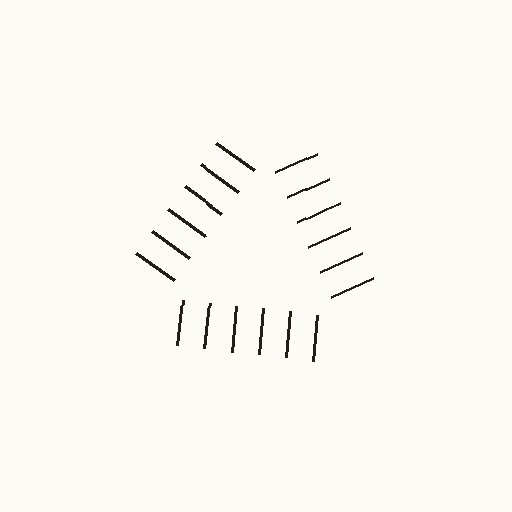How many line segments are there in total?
18 — 6 along each of the 3 edges.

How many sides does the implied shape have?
3 sides — the line-ends trace a triangle.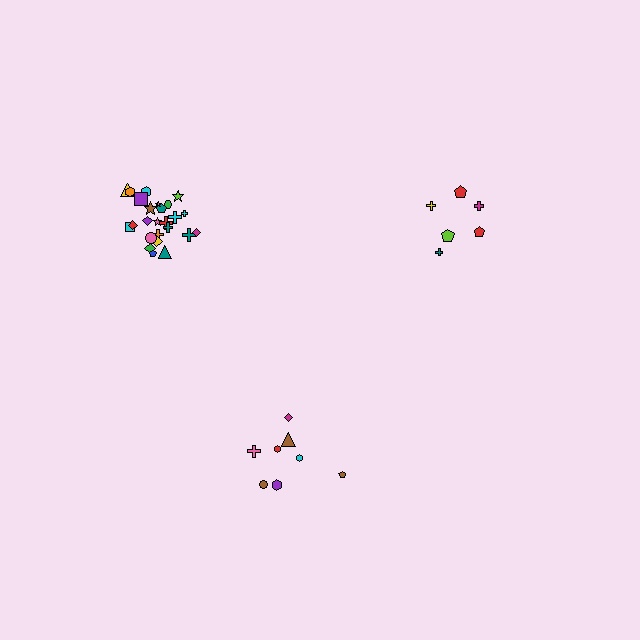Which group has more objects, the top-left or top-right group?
The top-left group.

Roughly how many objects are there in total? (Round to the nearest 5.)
Roughly 40 objects in total.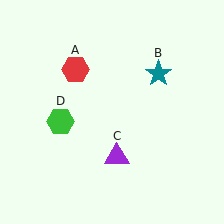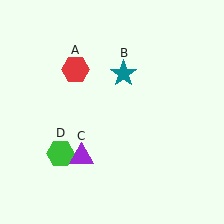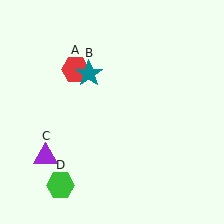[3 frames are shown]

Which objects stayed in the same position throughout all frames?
Red hexagon (object A) remained stationary.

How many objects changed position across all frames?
3 objects changed position: teal star (object B), purple triangle (object C), green hexagon (object D).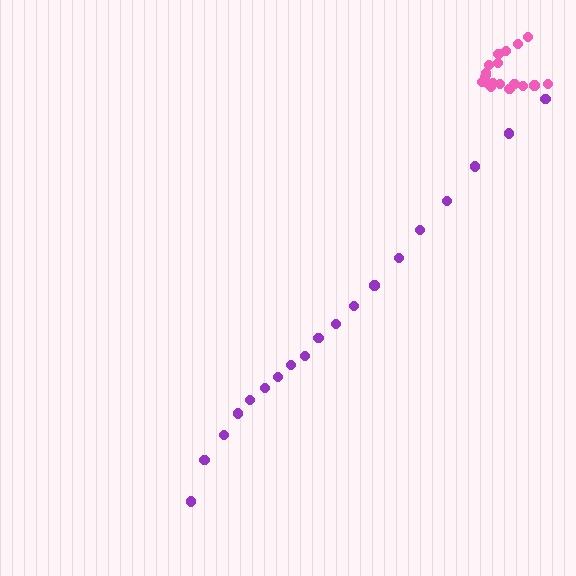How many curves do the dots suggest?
There are 2 distinct paths.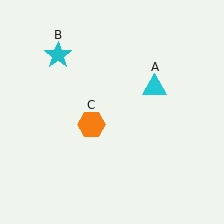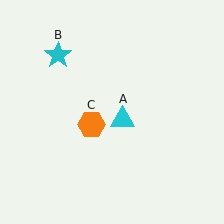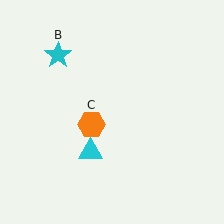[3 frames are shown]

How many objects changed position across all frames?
1 object changed position: cyan triangle (object A).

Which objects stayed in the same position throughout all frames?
Cyan star (object B) and orange hexagon (object C) remained stationary.